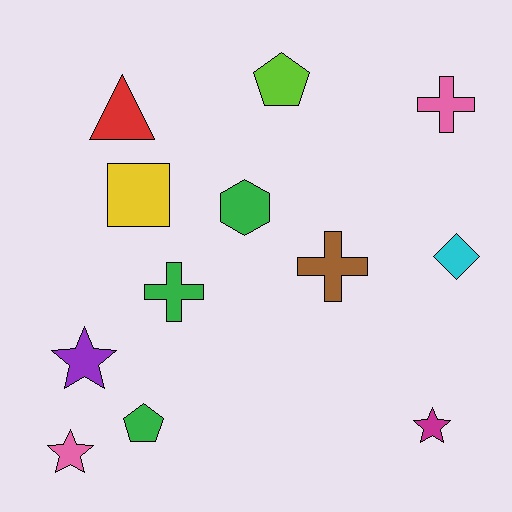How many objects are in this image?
There are 12 objects.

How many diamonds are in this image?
There is 1 diamond.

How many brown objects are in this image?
There is 1 brown object.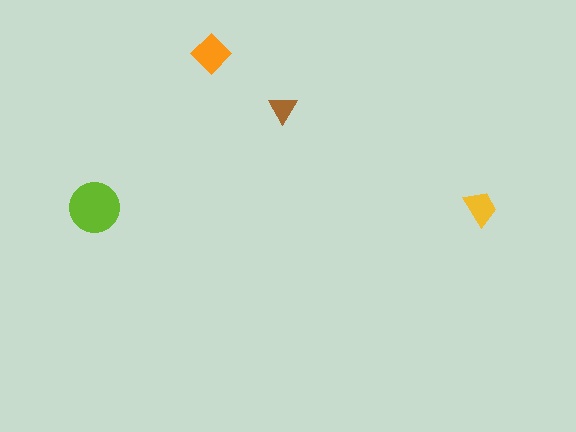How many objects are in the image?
There are 4 objects in the image.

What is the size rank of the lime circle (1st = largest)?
1st.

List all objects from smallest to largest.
The brown triangle, the yellow trapezoid, the orange diamond, the lime circle.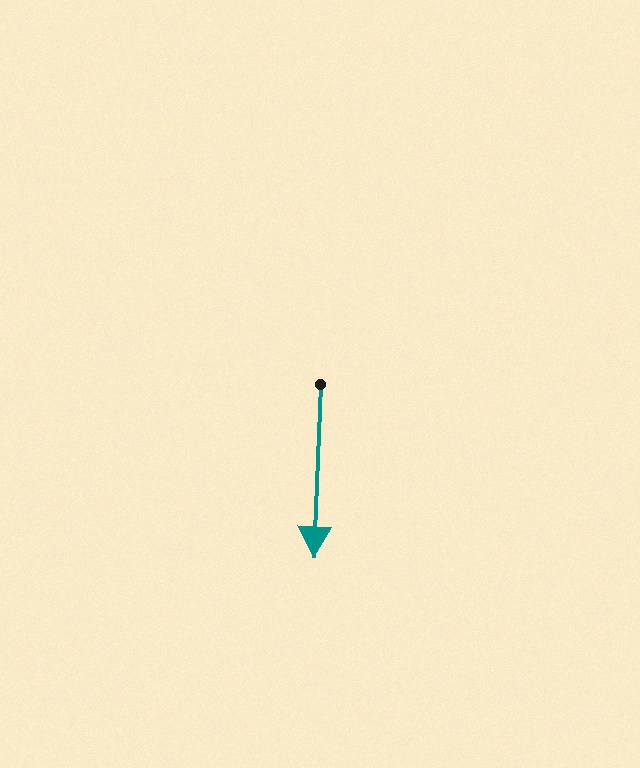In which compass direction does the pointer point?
South.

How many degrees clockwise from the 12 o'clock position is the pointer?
Approximately 182 degrees.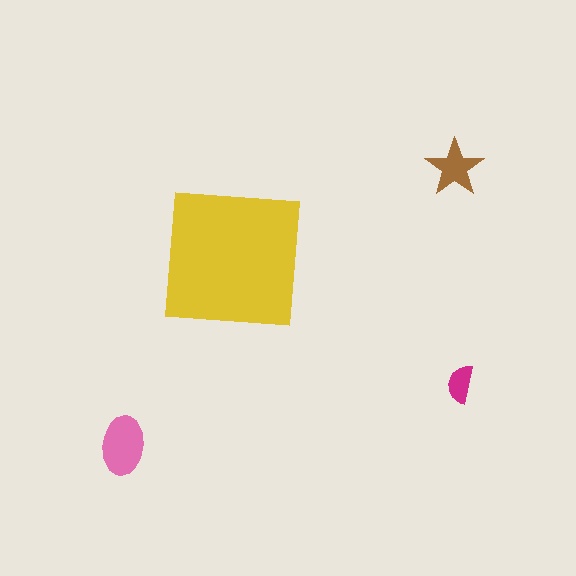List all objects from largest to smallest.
The yellow square, the pink ellipse, the brown star, the magenta semicircle.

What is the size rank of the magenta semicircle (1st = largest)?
4th.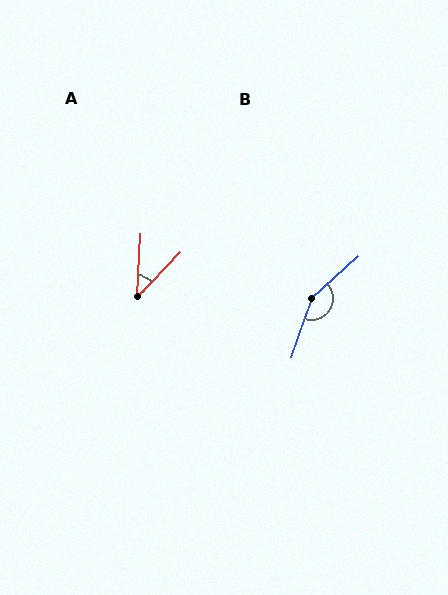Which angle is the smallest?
A, at approximately 40 degrees.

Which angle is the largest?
B, at approximately 151 degrees.